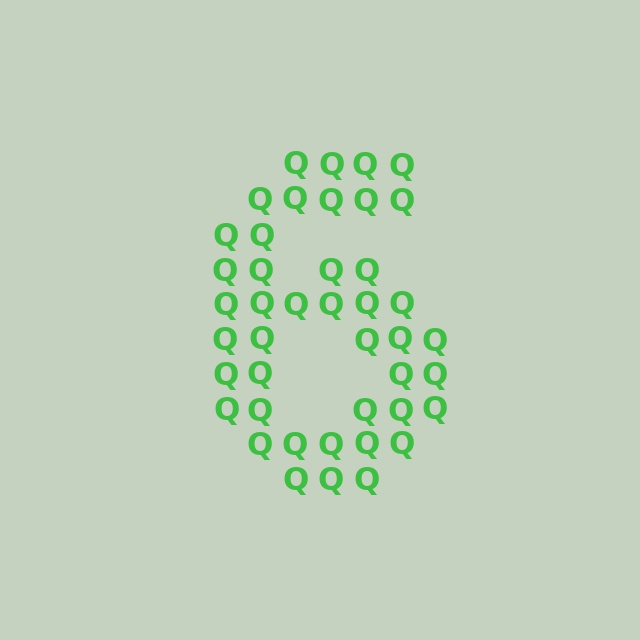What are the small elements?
The small elements are letter Q's.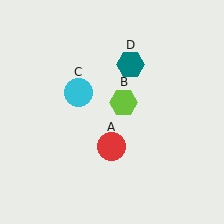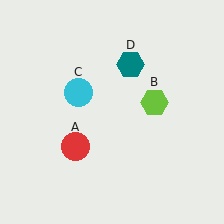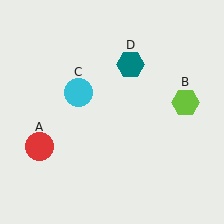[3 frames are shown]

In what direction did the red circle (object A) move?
The red circle (object A) moved left.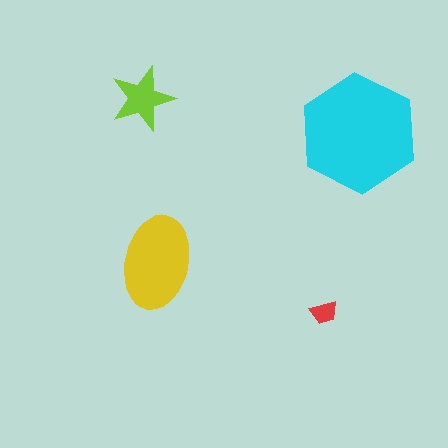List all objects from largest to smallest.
The cyan hexagon, the yellow ellipse, the lime star, the red trapezoid.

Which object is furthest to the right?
The cyan hexagon is rightmost.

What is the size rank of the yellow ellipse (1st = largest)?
2nd.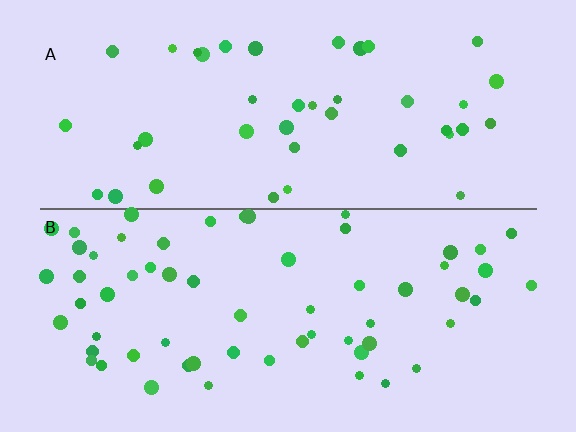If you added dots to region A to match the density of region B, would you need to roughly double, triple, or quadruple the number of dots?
Approximately double.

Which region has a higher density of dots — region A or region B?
B (the bottom).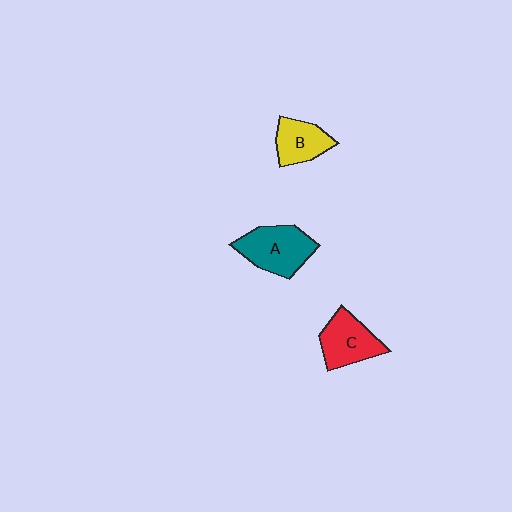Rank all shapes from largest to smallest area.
From largest to smallest: A (teal), C (red), B (yellow).